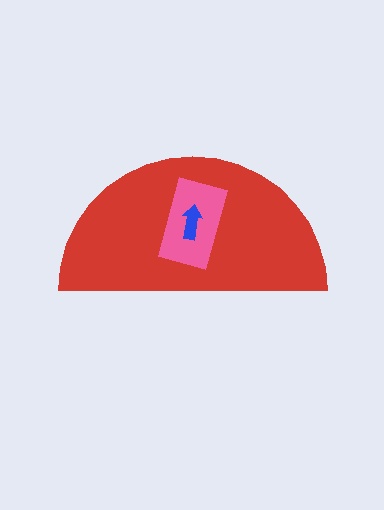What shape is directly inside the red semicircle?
The pink rectangle.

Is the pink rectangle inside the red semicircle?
Yes.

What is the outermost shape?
The red semicircle.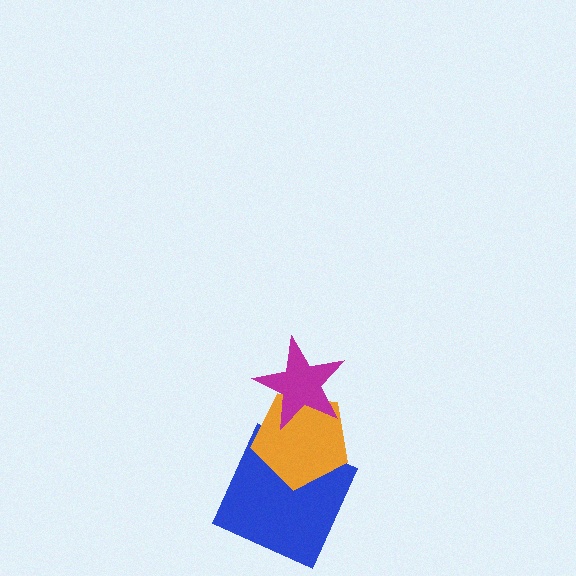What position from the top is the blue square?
The blue square is 3rd from the top.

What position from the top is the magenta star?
The magenta star is 1st from the top.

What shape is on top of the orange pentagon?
The magenta star is on top of the orange pentagon.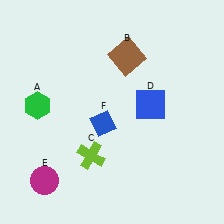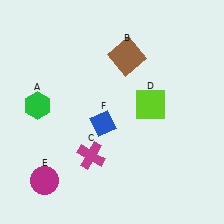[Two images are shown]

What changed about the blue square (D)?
In Image 1, D is blue. In Image 2, it changed to lime.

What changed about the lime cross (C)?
In Image 1, C is lime. In Image 2, it changed to magenta.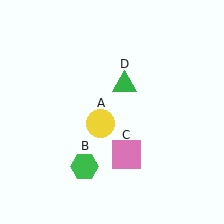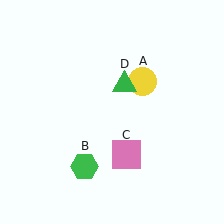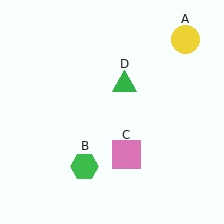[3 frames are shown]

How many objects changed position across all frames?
1 object changed position: yellow circle (object A).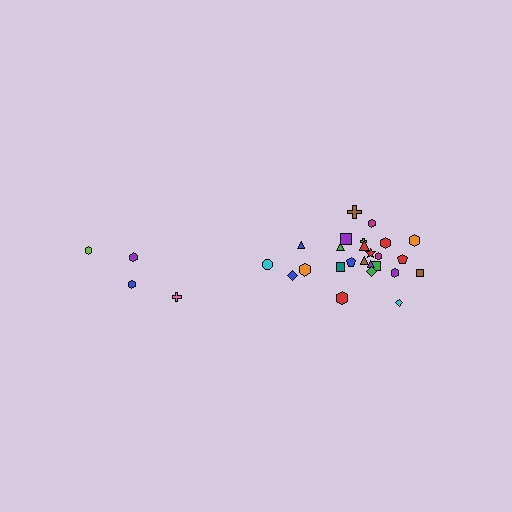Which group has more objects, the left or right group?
The right group.